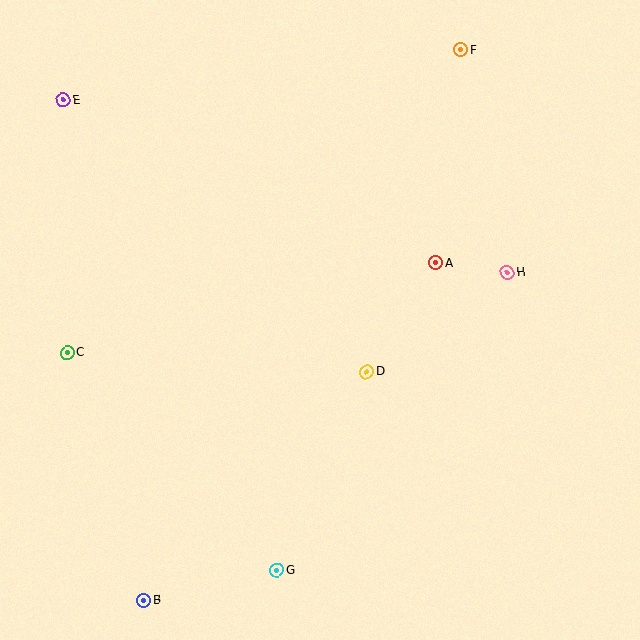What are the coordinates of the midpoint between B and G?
The midpoint between B and G is at (210, 585).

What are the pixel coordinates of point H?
Point H is at (507, 273).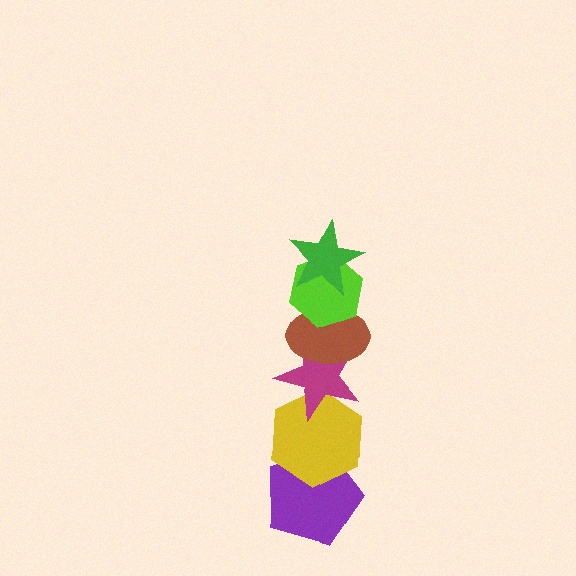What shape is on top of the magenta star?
The brown ellipse is on top of the magenta star.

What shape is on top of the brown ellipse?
The lime hexagon is on top of the brown ellipse.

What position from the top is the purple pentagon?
The purple pentagon is 6th from the top.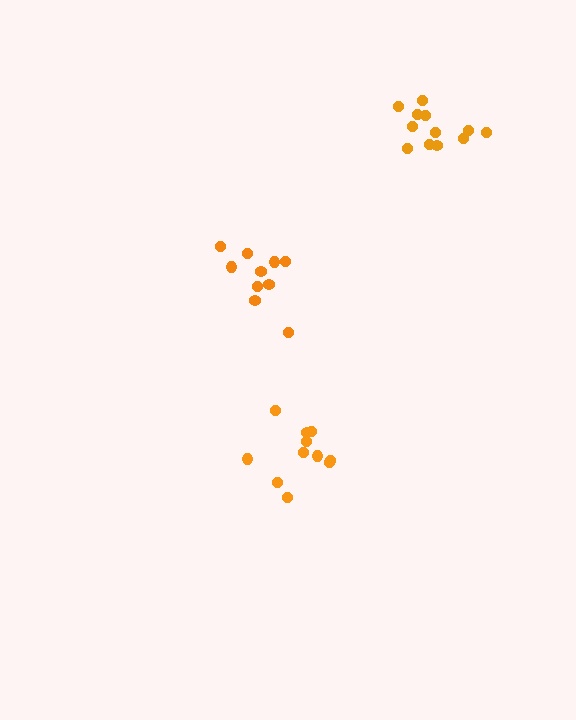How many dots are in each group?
Group 1: 10 dots, Group 2: 12 dots, Group 3: 11 dots (33 total).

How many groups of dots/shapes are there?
There are 3 groups.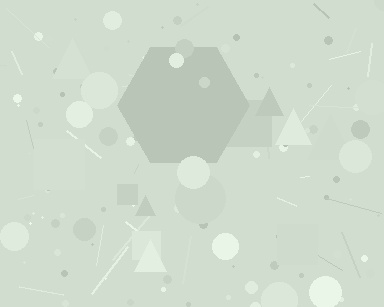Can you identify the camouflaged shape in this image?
The camouflaged shape is a hexagon.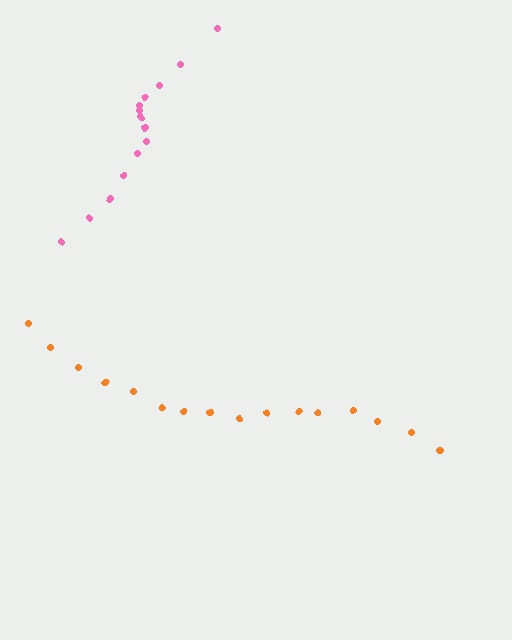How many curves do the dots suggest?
There are 2 distinct paths.